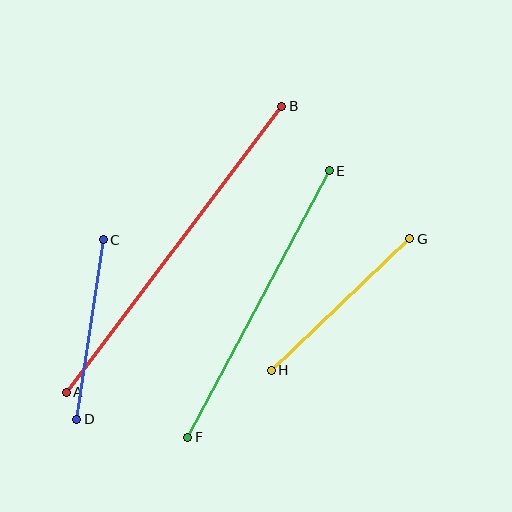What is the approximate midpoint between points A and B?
The midpoint is at approximately (174, 249) pixels.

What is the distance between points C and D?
The distance is approximately 181 pixels.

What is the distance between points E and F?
The distance is approximately 302 pixels.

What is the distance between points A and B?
The distance is approximately 358 pixels.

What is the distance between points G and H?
The distance is approximately 191 pixels.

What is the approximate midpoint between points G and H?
The midpoint is at approximately (340, 304) pixels.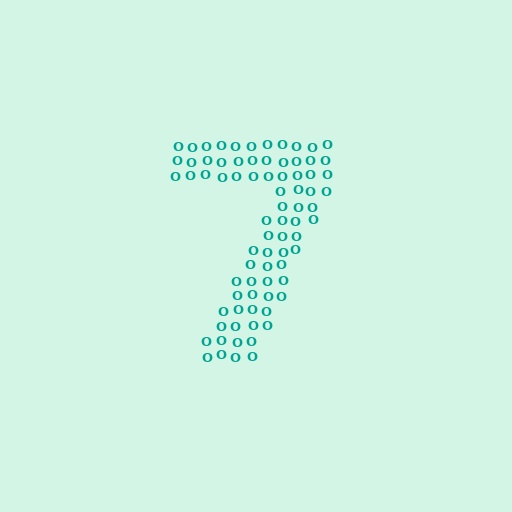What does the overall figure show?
The overall figure shows the digit 7.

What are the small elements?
The small elements are letter O's.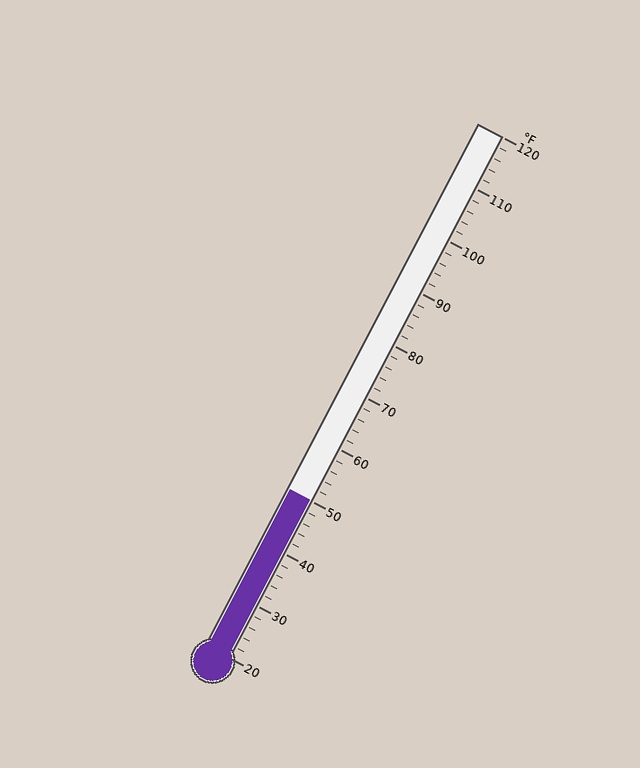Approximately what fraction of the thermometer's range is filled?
The thermometer is filled to approximately 30% of its range.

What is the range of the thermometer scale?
The thermometer scale ranges from 20°F to 120°F.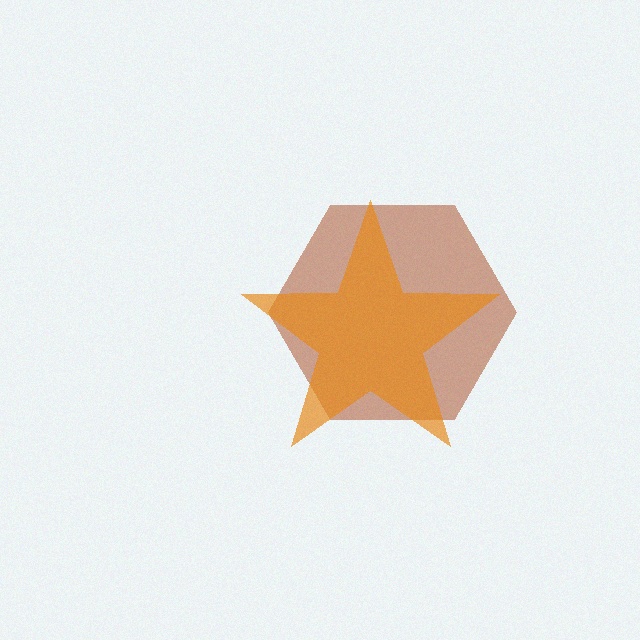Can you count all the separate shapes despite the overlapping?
Yes, there are 2 separate shapes.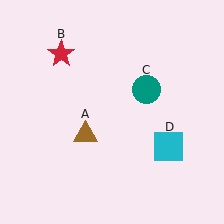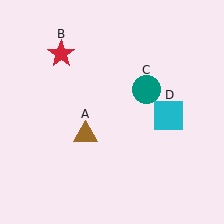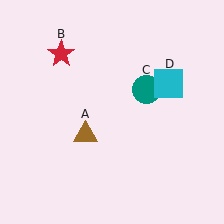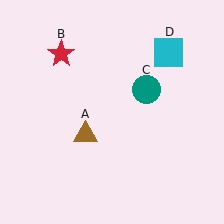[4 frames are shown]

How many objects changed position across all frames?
1 object changed position: cyan square (object D).